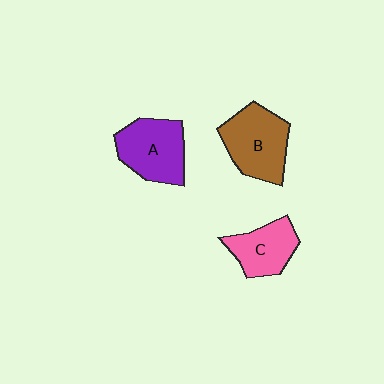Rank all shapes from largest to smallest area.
From largest to smallest: B (brown), A (purple), C (pink).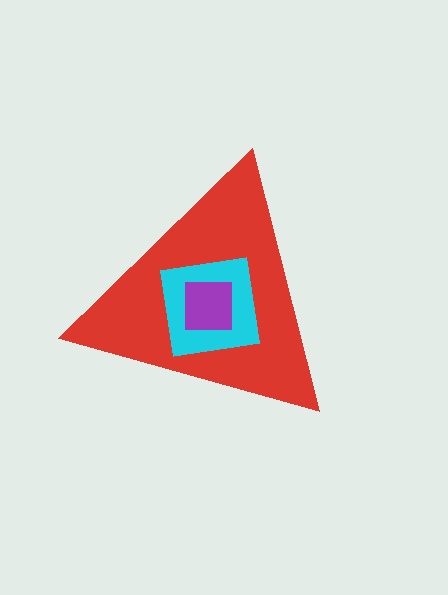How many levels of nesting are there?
3.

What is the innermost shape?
The purple square.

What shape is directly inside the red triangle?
The cyan square.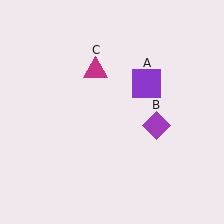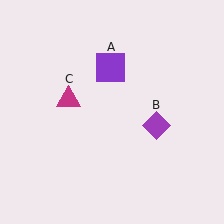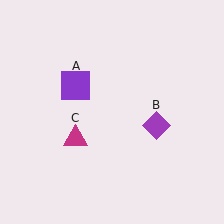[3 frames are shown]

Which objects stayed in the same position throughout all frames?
Purple diamond (object B) remained stationary.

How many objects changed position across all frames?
2 objects changed position: purple square (object A), magenta triangle (object C).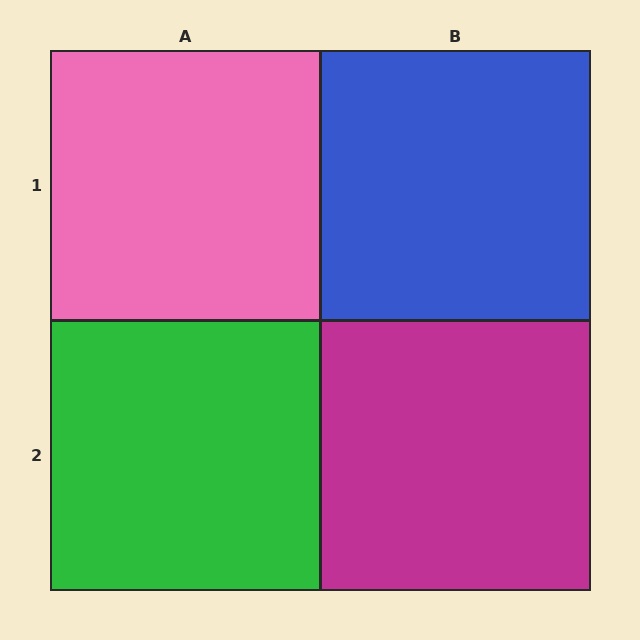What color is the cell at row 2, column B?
Magenta.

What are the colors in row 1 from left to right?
Pink, blue.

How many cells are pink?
1 cell is pink.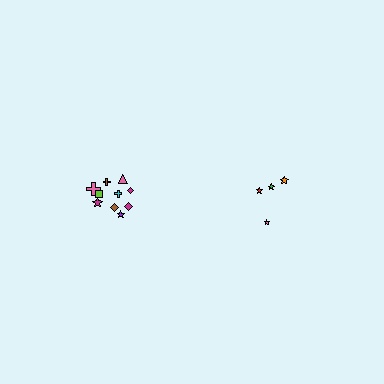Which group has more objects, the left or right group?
The left group.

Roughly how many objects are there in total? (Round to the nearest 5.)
Roughly 15 objects in total.